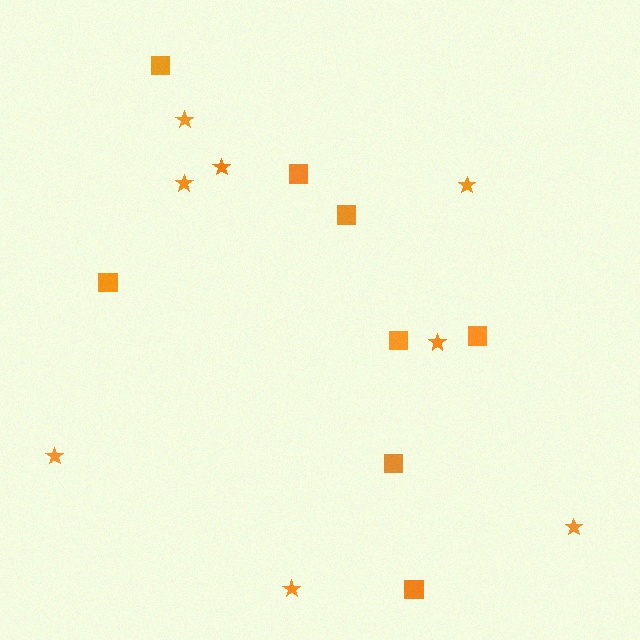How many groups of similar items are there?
There are 2 groups: one group of stars (8) and one group of squares (8).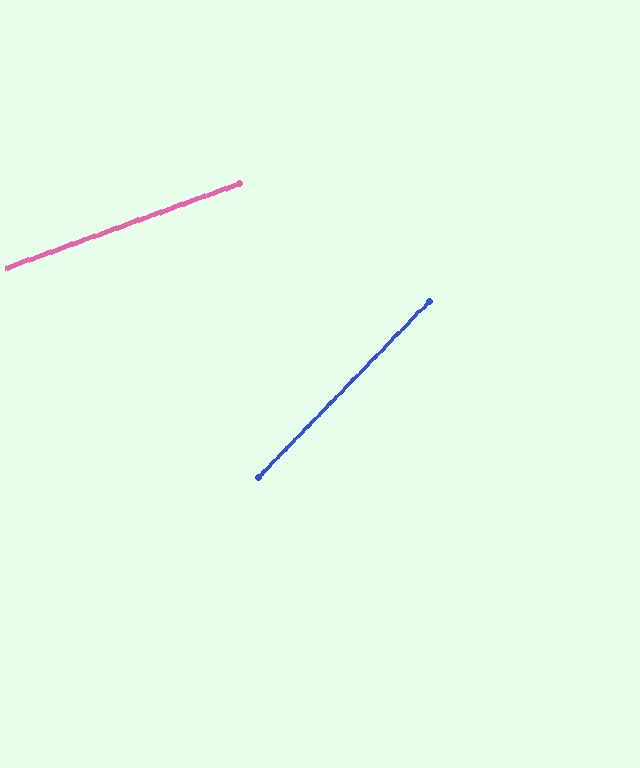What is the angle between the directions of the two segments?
Approximately 26 degrees.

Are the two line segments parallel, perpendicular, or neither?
Neither parallel nor perpendicular — they differ by about 26°.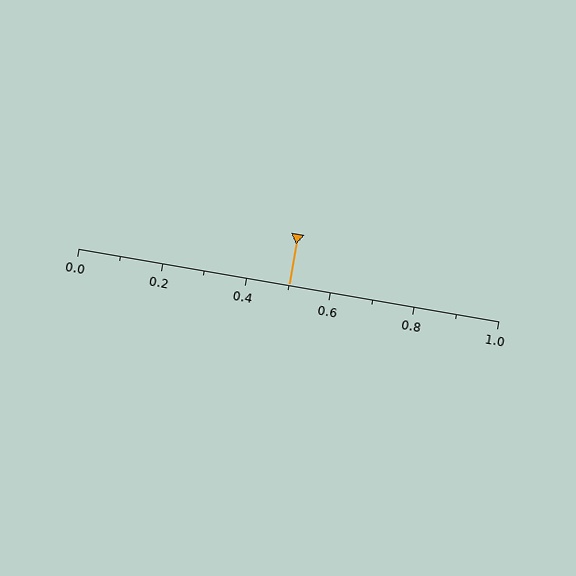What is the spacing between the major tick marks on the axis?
The major ticks are spaced 0.2 apart.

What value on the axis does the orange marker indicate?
The marker indicates approximately 0.5.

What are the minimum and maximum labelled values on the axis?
The axis runs from 0.0 to 1.0.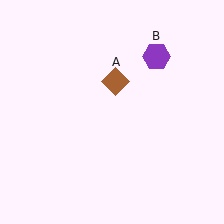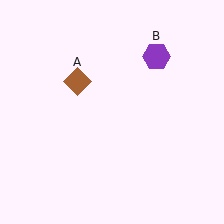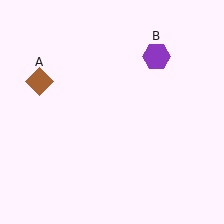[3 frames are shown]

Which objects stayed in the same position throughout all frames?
Purple hexagon (object B) remained stationary.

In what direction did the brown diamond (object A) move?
The brown diamond (object A) moved left.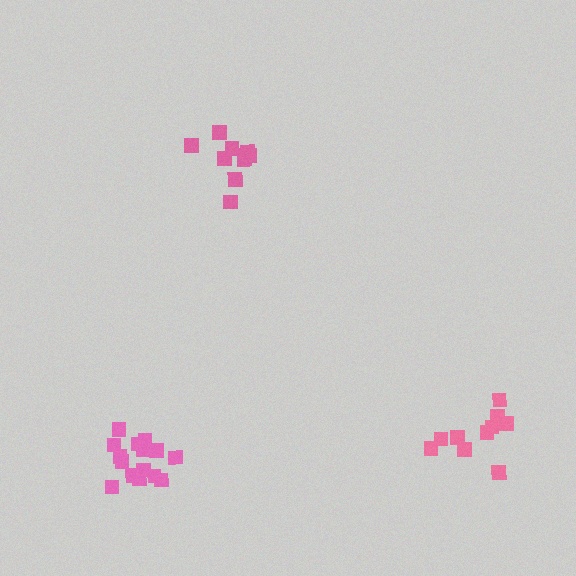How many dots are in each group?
Group 1: 10 dots, Group 2: 10 dots, Group 3: 15 dots (35 total).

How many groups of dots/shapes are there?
There are 3 groups.